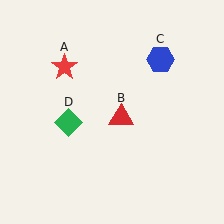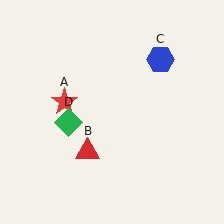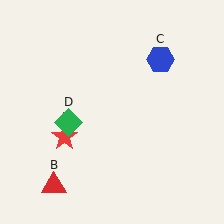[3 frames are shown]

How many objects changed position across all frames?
2 objects changed position: red star (object A), red triangle (object B).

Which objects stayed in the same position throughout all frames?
Blue hexagon (object C) and green diamond (object D) remained stationary.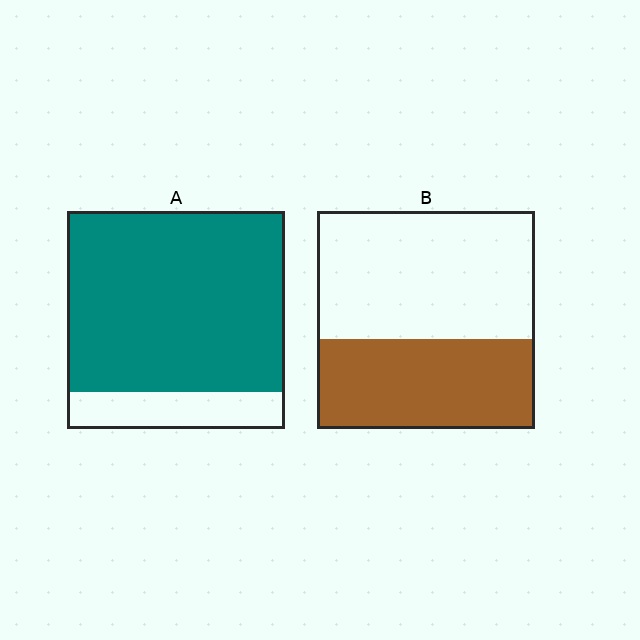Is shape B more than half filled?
No.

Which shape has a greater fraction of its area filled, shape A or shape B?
Shape A.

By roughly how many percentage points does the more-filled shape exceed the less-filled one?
By roughly 40 percentage points (A over B).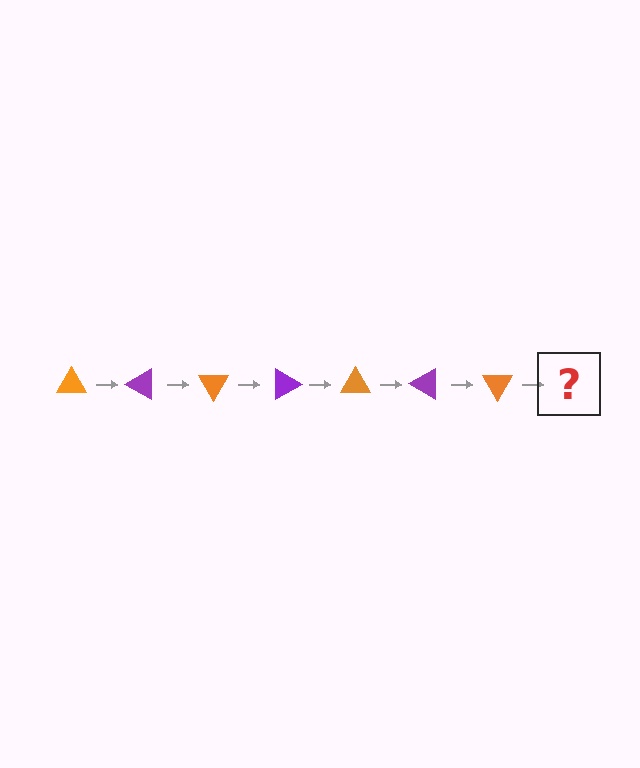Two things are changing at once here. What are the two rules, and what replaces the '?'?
The two rules are that it rotates 30 degrees each step and the color cycles through orange and purple. The '?' should be a purple triangle, rotated 210 degrees from the start.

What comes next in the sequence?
The next element should be a purple triangle, rotated 210 degrees from the start.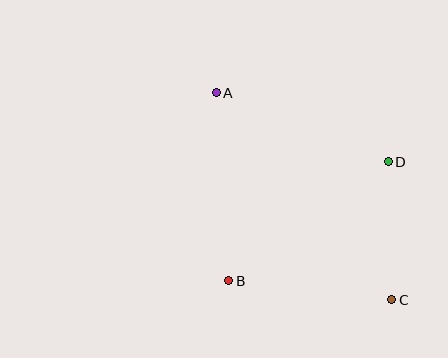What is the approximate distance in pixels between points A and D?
The distance between A and D is approximately 185 pixels.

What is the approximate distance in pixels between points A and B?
The distance between A and B is approximately 189 pixels.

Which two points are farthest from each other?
Points A and C are farthest from each other.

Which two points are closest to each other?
Points C and D are closest to each other.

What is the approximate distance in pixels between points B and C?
The distance between B and C is approximately 164 pixels.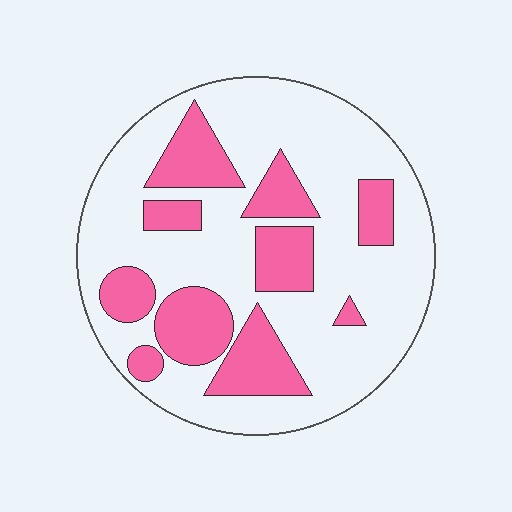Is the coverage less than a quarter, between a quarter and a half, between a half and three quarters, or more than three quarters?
Between a quarter and a half.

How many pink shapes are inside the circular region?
10.